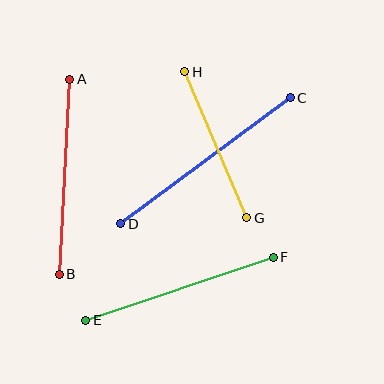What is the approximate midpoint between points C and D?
The midpoint is at approximately (205, 161) pixels.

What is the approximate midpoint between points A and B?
The midpoint is at approximately (65, 177) pixels.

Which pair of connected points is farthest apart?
Points C and D are farthest apart.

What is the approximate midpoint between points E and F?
The midpoint is at approximately (180, 289) pixels.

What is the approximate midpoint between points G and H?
The midpoint is at approximately (216, 145) pixels.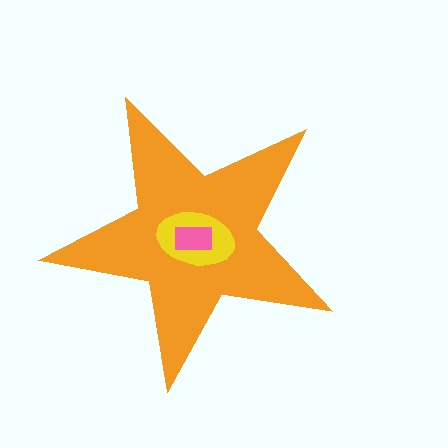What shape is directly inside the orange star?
The yellow ellipse.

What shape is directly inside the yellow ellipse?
The pink rectangle.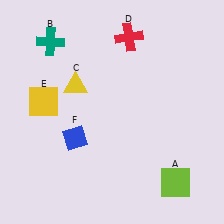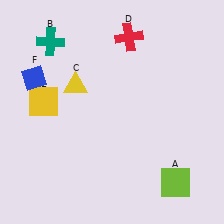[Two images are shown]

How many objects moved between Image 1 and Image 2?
1 object moved between the two images.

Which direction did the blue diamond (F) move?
The blue diamond (F) moved up.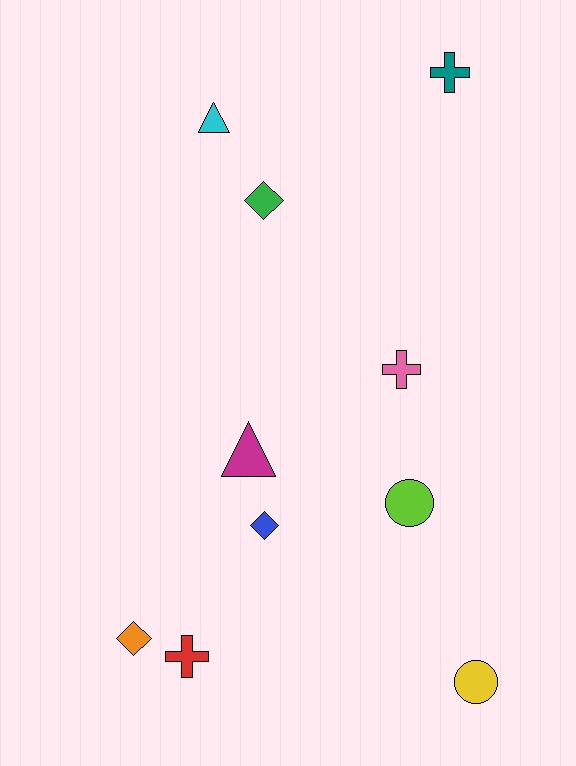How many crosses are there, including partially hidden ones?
There are 3 crosses.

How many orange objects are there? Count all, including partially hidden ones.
There is 1 orange object.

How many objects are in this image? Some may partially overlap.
There are 10 objects.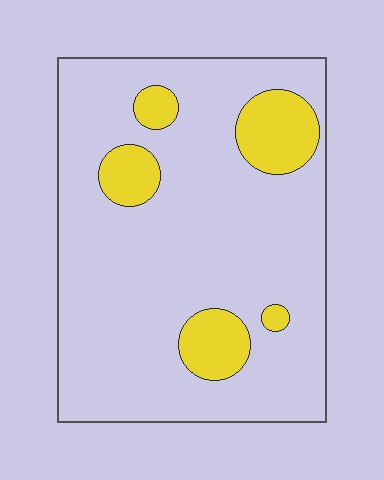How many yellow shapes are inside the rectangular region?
5.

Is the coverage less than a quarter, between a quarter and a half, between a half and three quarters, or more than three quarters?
Less than a quarter.